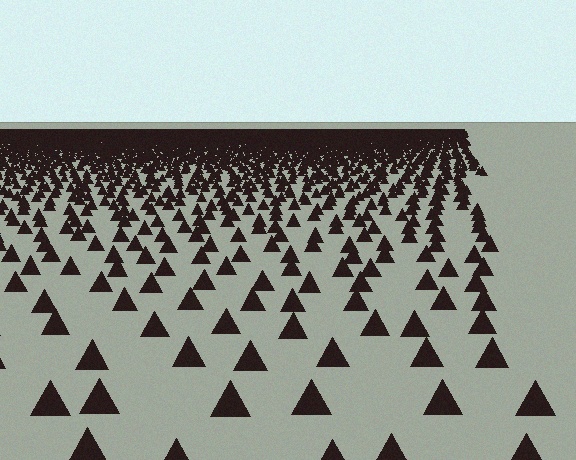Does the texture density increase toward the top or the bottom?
Density increases toward the top.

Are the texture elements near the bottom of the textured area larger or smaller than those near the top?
Larger. Near the bottom, elements are closer to the viewer and appear at a bigger on-screen size.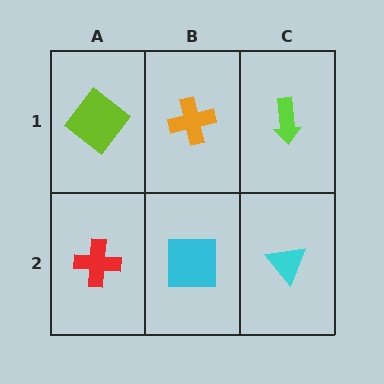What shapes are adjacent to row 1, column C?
A cyan triangle (row 2, column C), an orange cross (row 1, column B).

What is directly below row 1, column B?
A cyan square.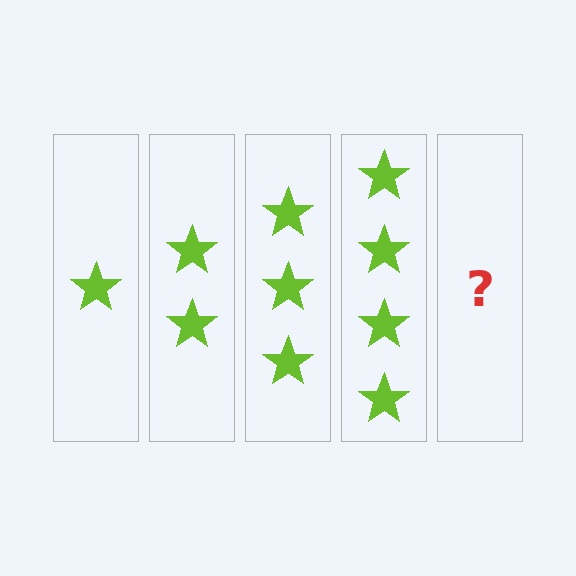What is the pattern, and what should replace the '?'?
The pattern is that each step adds one more star. The '?' should be 5 stars.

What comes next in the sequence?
The next element should be 5 stars.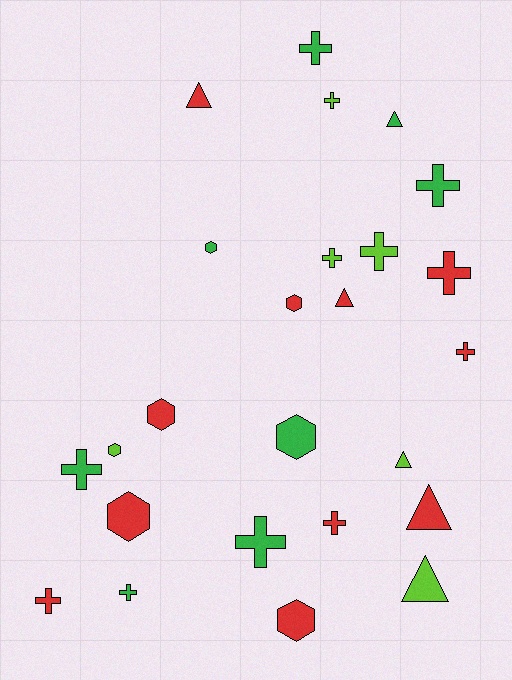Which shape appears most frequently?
Cross, with 12 objects.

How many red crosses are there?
There are 4 red crosses.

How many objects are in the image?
There are 25 objects.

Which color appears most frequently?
Red, with 11 objects.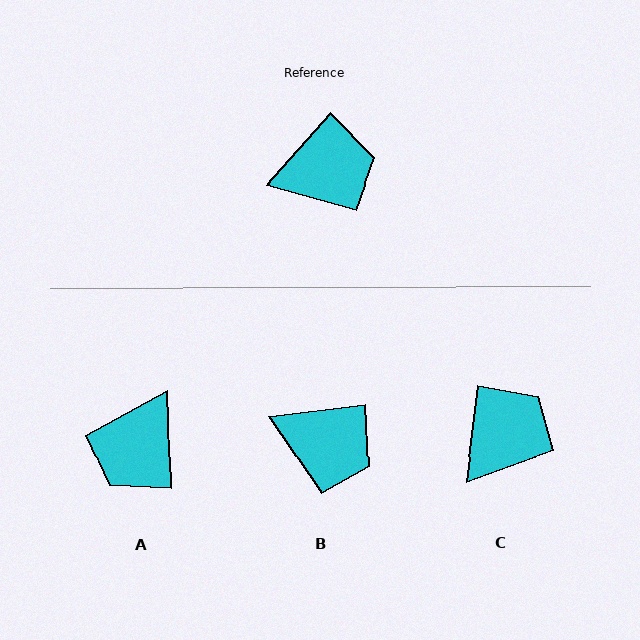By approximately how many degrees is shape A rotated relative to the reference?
Approximately 136 degrees clockwise.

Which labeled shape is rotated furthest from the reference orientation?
A, about 136 degrees away.